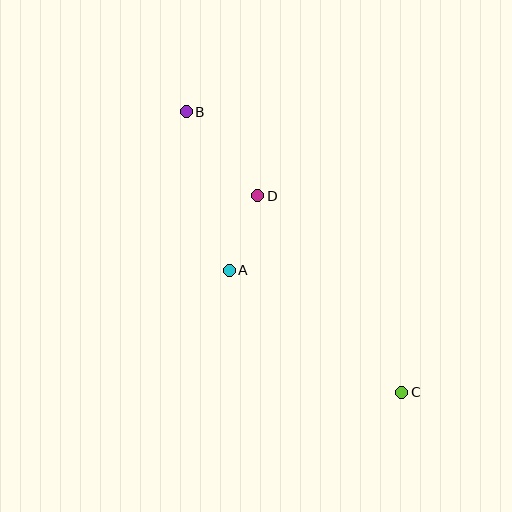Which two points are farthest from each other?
Points B and C are farthest from each other.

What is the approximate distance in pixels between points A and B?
The distance between A and B is approximately 164 pixels.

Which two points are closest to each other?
Points A and D are closest to each other.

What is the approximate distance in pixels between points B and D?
The distance between B and D is approximately 110 pixels.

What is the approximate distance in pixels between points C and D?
The distance between C and D is approximately 244 pixels.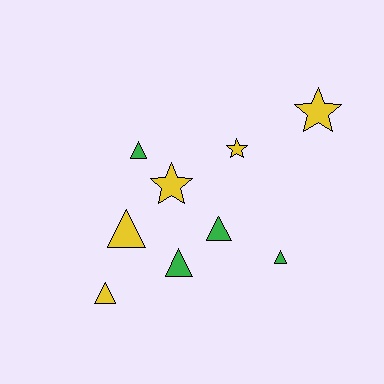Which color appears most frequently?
Yellow, with 5 objects.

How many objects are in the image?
There are 9 objects.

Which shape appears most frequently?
Triangle, with 6 objects.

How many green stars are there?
There are no green stars.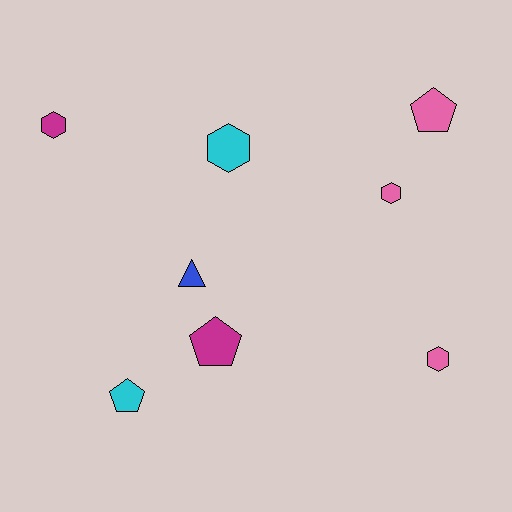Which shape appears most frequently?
Hexagon, with 4 objects.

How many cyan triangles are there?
There are no cyan triangles.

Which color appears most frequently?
Pink, with 3 objects.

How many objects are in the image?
There are 8 objects.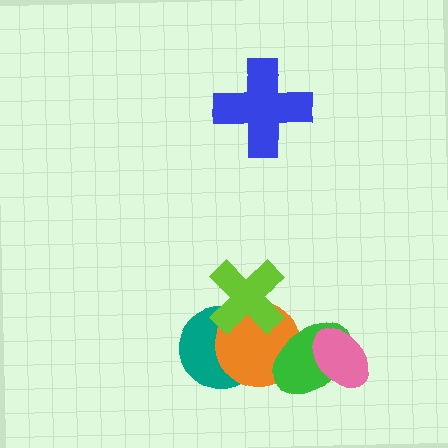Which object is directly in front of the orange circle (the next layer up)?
The green ellipse is directly in front of the orange circle.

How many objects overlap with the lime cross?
2 objects overlap with the lime cross.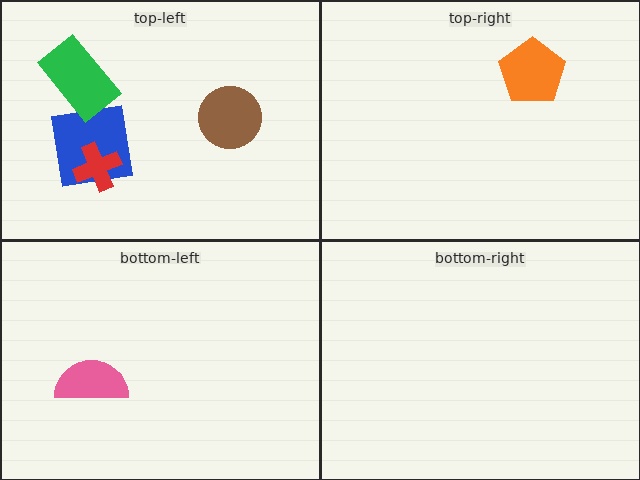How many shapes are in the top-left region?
4.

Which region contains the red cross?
The top-left region.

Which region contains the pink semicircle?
The bottom-left region.